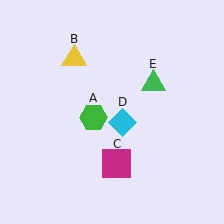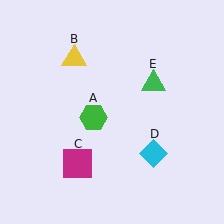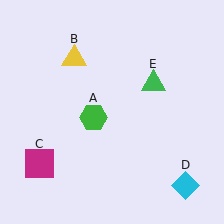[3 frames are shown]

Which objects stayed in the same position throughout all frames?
Green hexagon (object A) and yellow triangle (object B) and green triangle (object E) remained stationary.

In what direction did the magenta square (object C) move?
The magenta square (object C) moved left.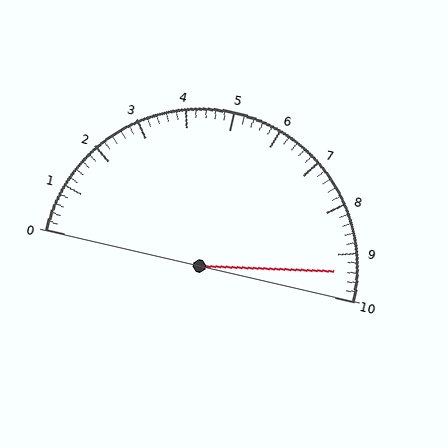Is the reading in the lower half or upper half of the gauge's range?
The reading is in the upper half of the range (0 to 10).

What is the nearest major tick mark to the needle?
The nearest major tick mark is 9.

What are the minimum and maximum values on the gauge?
The gauge ranges from 0 to 10.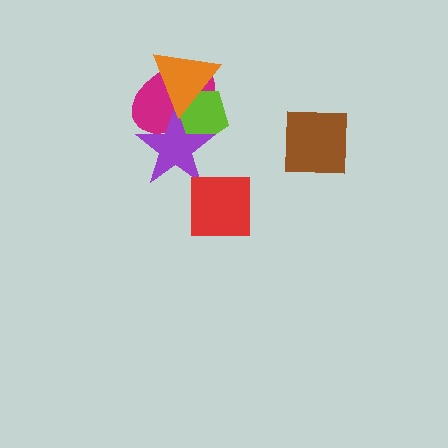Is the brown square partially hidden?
No, no other shape covers it.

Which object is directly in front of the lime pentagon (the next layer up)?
The purple star is directly in front of the lime pentagon.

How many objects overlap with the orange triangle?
3 objects overlap with the orange triangle.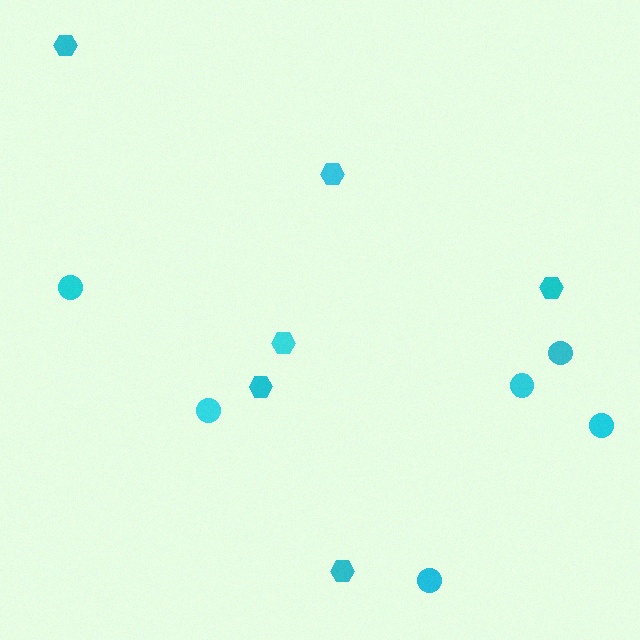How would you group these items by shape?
There are 2 groups: one group of circles (6) and one group of hexagons (6).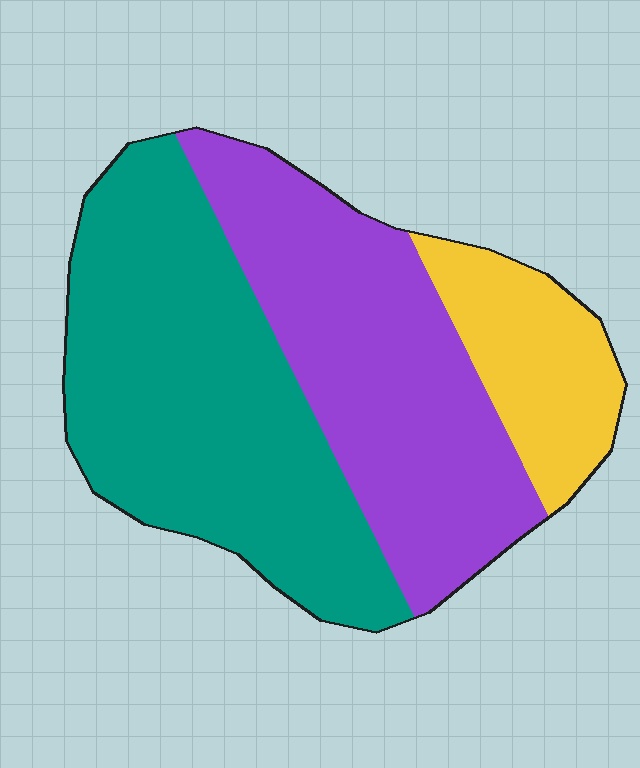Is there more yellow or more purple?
Purple.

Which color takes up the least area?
Yellow, at roughly 15%.